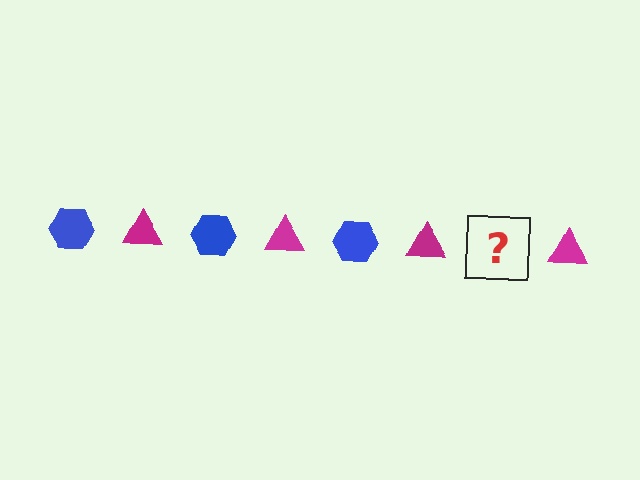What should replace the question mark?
The question mark should be replaced with a blue hexagon.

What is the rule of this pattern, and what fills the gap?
The rule is that the pattern alternates between blue hexagon and magenta triangle. The gap should be filled with a blue hexagon.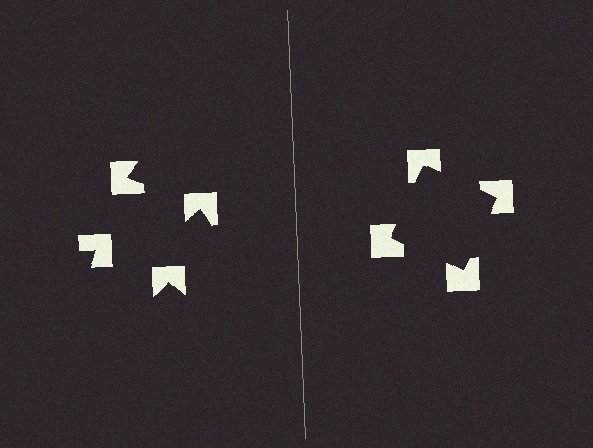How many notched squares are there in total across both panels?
8 — 4 on each side.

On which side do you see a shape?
An illusory square appears on the right side. On the left side the wedge cuts are rotated, so no coherent shape forms.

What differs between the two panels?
The notched squares are positioned identically on both sides; only the wedge orientations differ. On the right they align to a square; on the left they are misaligned.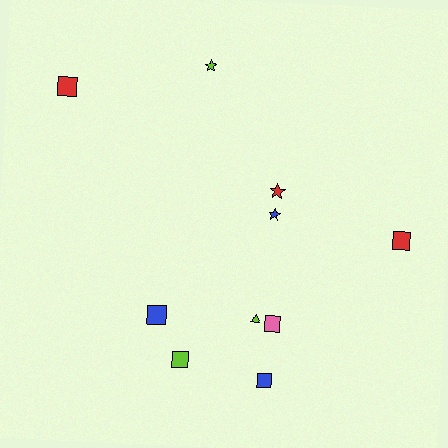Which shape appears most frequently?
Square, with 6 objects.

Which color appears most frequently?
Blue, with 3 objects.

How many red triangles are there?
There are no red triangles.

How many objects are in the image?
There are 10 objects.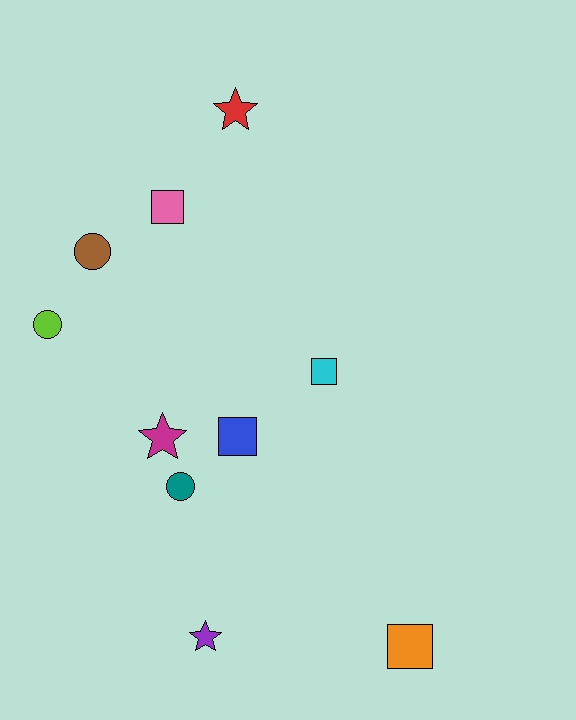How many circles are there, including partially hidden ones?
There are 3 circles.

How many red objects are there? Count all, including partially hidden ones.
There is 1 red object.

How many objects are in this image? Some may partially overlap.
There are 10 objects.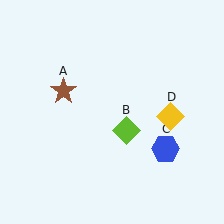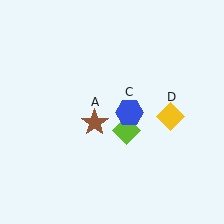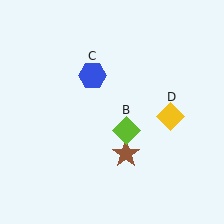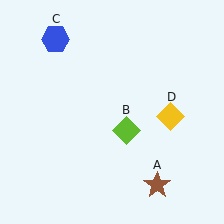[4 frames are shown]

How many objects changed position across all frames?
2 objects changed position: brown star (object A), blue hexagon (object C).